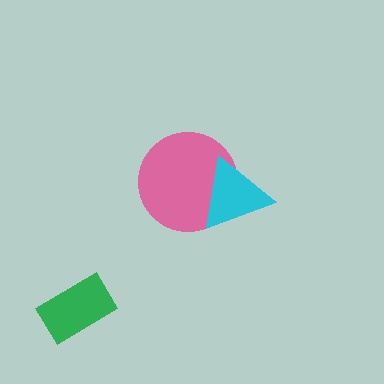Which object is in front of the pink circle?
The cyan triangle is in front of the pink circle.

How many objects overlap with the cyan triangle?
1 object overlaps with the cyan triangle.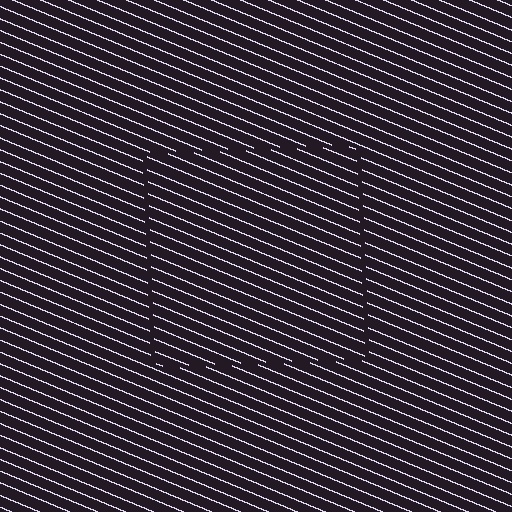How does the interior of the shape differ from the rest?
The interior of the shape contains the same grating, shifted by half a period — the contour is defined by the phase discontinuity where line-ends from the inner and outer gratings abut.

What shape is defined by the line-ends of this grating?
An illusory square. The interior of the shape contains the same grating, shifted by half a period — the contour is defined by the phase discontinuity where line-ends from the inner and outer gratings abut.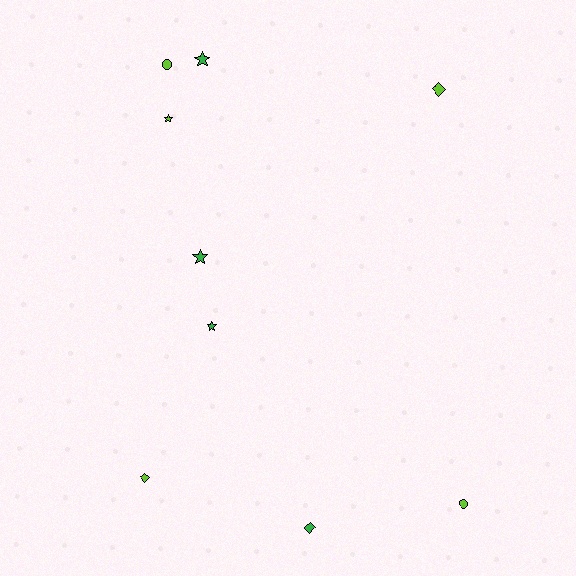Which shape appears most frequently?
Star, with 4 objects.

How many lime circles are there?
There are 2 lime circles.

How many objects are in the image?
There are 9 objects.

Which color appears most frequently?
Lime, with 5 objects.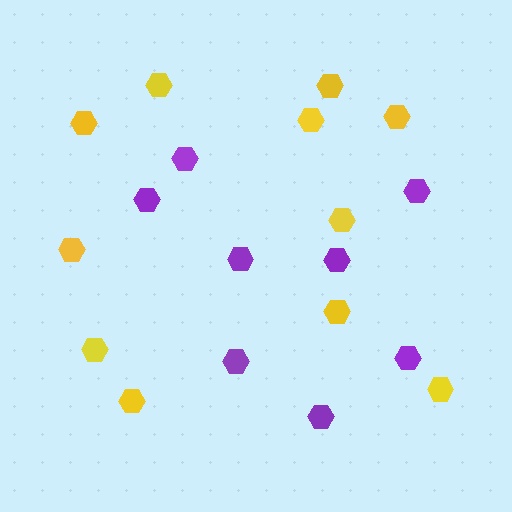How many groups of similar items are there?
There are 2 groups: one group of yellow hexagons (11) and one group of purple hexagons (8).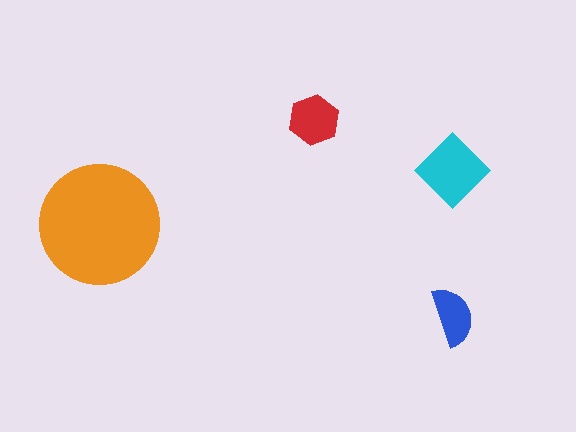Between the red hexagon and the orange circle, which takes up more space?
The orange circle.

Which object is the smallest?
The blue semicircle.